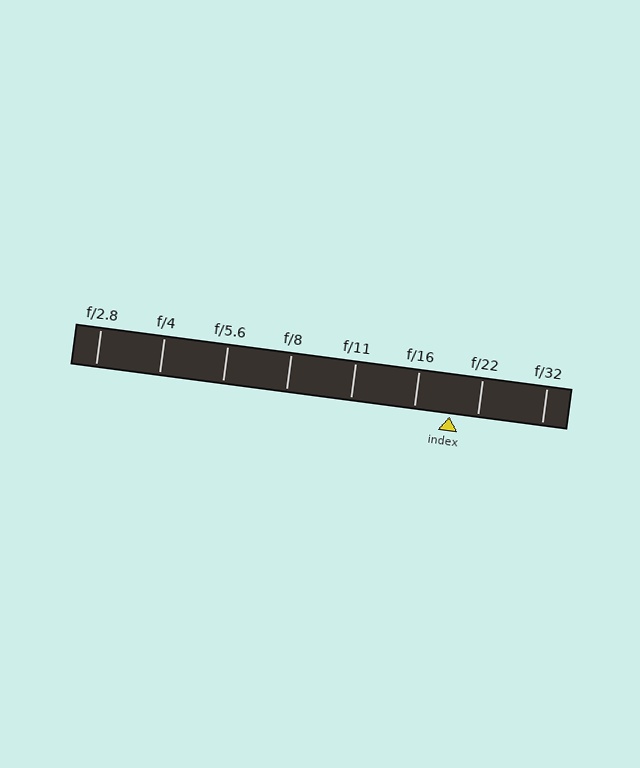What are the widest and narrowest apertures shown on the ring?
The widest aperture shown is f/2.8 and the narrowest is f/32.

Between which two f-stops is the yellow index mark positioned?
The index mark is between f/16 and f/22.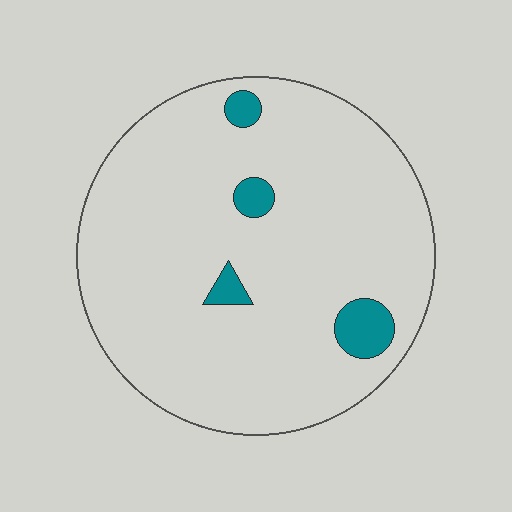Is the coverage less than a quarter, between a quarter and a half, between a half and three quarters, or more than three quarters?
Less than a quarter.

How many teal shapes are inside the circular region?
4.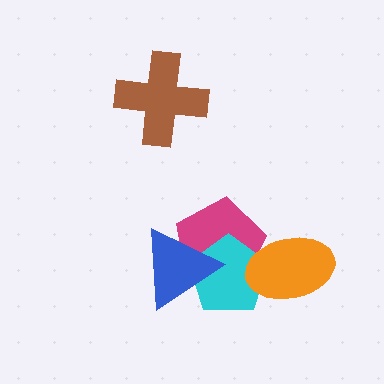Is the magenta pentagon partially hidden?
Yes, it is partially covered by another shape.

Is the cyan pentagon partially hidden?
Yes, it is partially covered by another shape.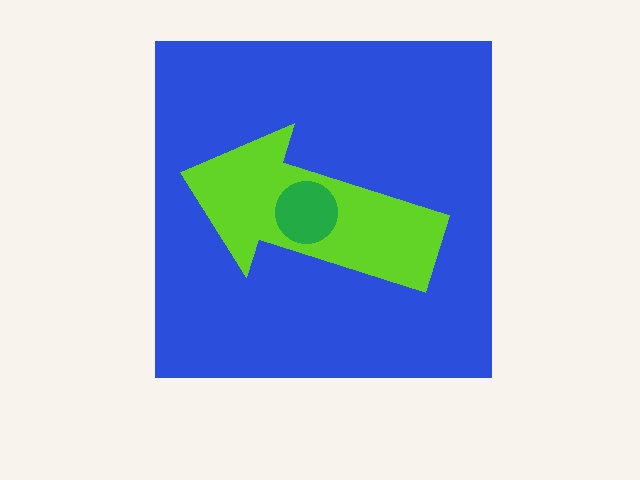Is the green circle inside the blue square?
Yes.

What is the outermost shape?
The blue square.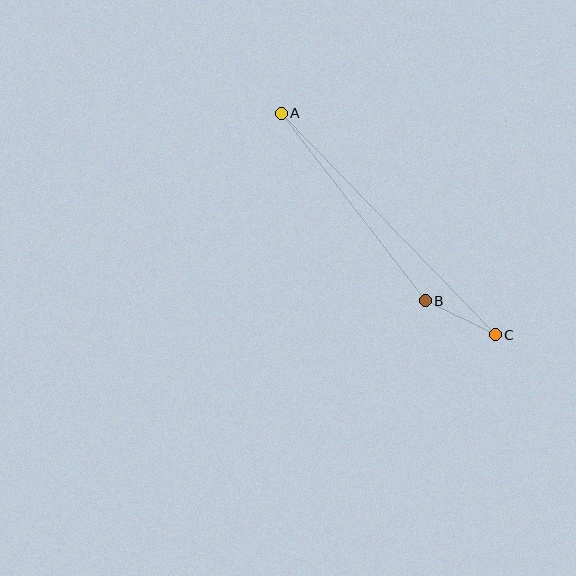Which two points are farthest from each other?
Points A and C are farthest from each other.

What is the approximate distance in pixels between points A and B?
The distance between A and B is approximately 237 pixels.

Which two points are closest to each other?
Points B and C are closest to each other.